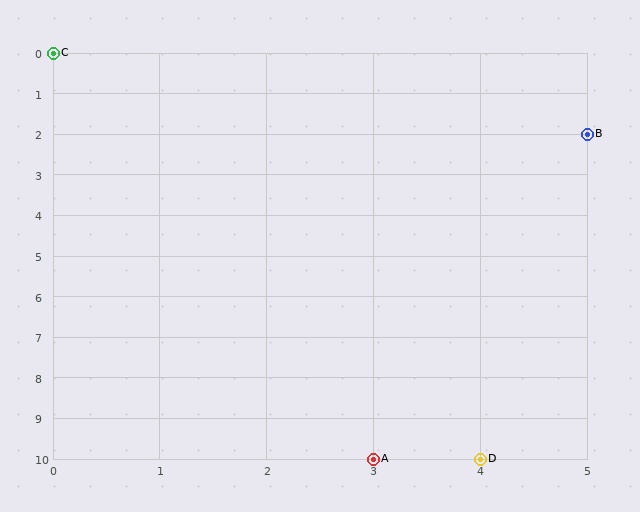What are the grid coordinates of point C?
Point C is at grid coordinates (0, 0).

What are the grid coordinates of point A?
Point A is at grid coordinates (3, 10).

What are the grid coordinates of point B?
Point B is at grid coordinates (5, 2).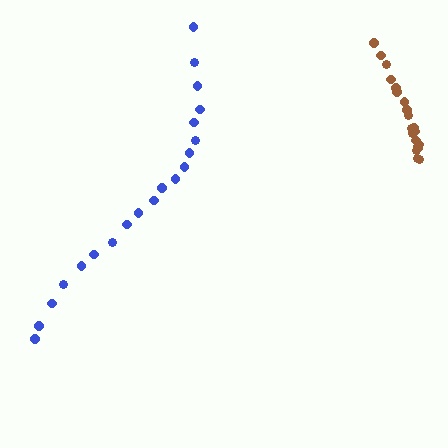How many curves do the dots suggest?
There are 2 distinct paths.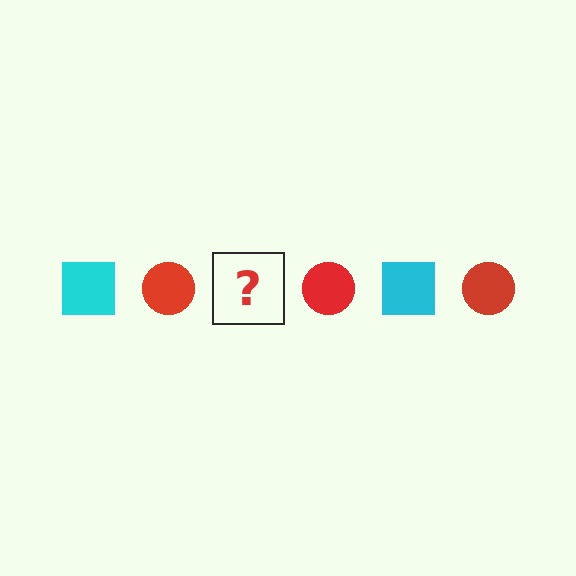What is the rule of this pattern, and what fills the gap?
The rule is that the pattern alternates between cyan square and red circle. The gap should be filled with a cyan square.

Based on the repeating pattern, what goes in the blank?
The blank should be a cyan square.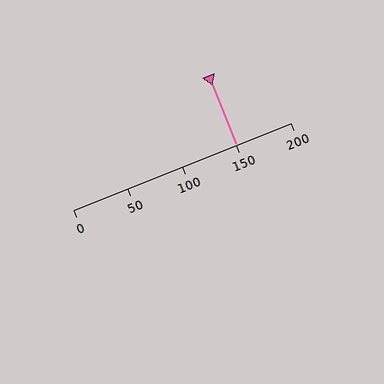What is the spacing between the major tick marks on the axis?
The major ticks are spaced 50 apart.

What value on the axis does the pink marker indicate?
The marker indicates approximately 150.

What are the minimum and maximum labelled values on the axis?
The axis runs from 0 to 200.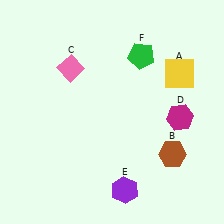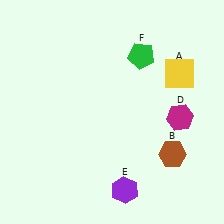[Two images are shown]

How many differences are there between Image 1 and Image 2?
There is 1 difference between the two images.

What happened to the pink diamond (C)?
The pink diamond (C) was removed in Image 2. It was in the top-left area of Image 1.